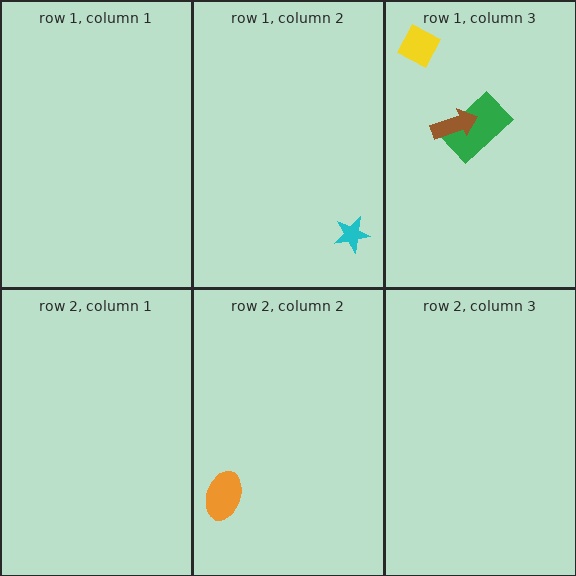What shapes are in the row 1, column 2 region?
The cyan star.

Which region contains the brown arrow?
The row 1, column 3 region.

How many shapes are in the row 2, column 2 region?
1.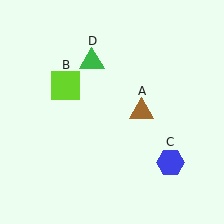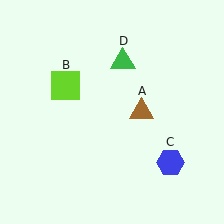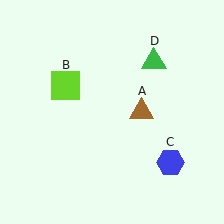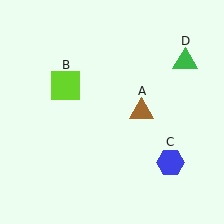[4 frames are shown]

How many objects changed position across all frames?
1 object changed position: green triangle (object D).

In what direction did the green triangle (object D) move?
The green triangle (object D) moved right.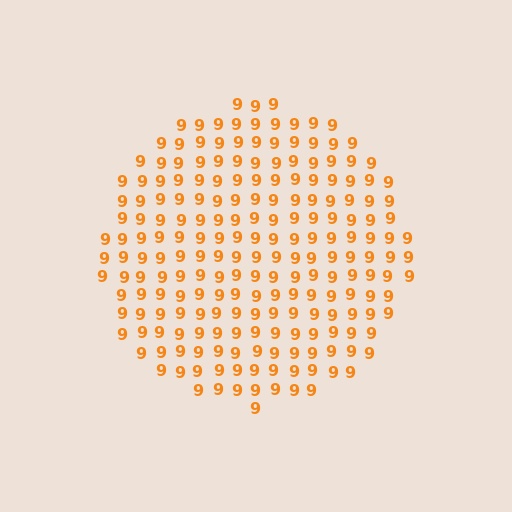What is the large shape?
The large shape is a circle.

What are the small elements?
The small elements are digit 9's.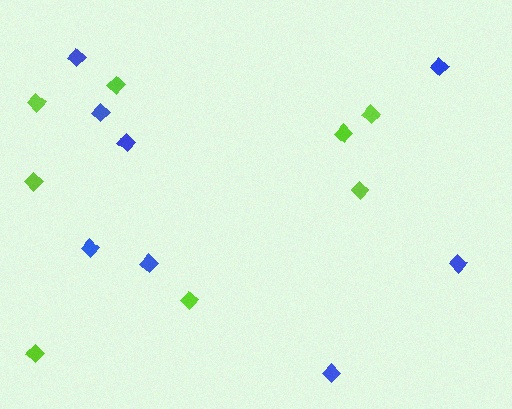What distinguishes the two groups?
There are 2 groups: one group of lime diamonds (8) and one group of blue diamonds (8).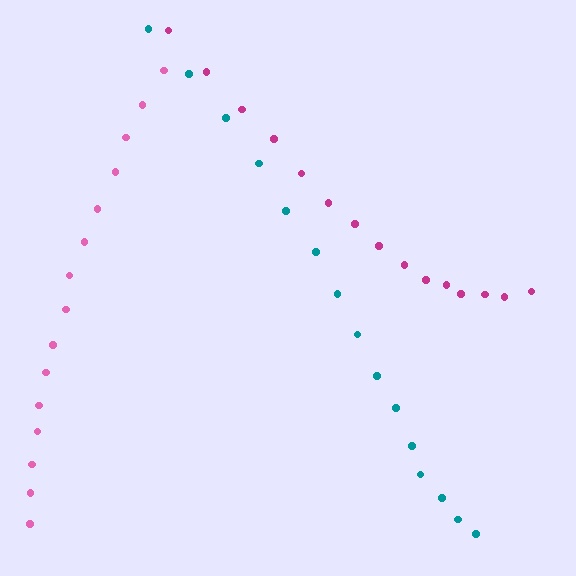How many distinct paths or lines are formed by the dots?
There are 3 distinct paths.